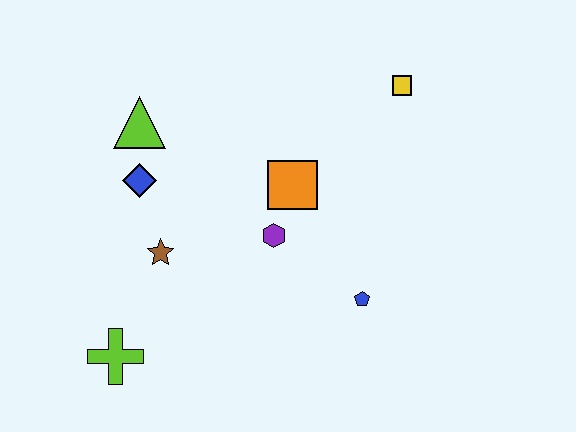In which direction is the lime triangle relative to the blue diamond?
The lime triangle is above the blue diamond.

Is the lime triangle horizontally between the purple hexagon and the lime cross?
Yes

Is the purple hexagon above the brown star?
Yes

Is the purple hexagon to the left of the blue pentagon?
Yes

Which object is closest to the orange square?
The purple hexagon is closest to the orange square.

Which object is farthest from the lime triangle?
The blue pentagon is farthest from the lime triangle.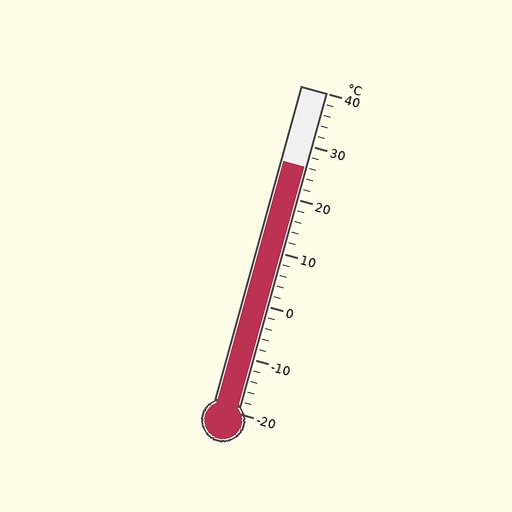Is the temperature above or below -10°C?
The temperature is above -10°C.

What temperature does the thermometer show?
The thermometer shows approximately 26°C.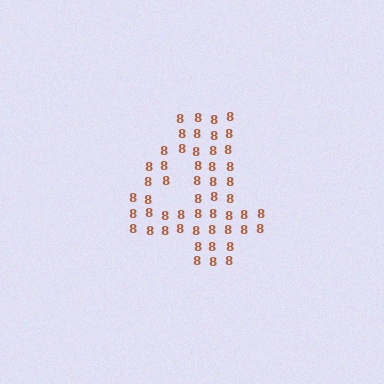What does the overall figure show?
The overall figure shows the digit 4.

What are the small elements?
The small elements are digit 8's.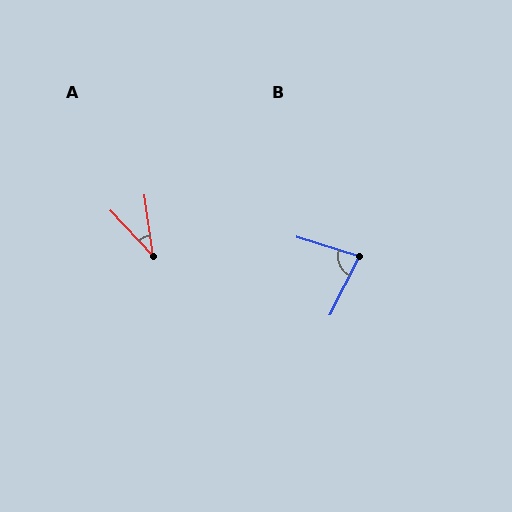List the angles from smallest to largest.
A (35°), B (81°).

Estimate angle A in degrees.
Approximately 35 degrees.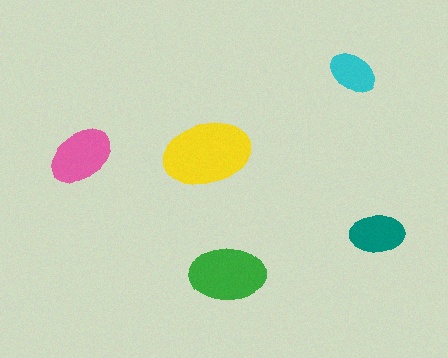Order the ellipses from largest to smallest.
the yellow one, the green one, the pink one, the teal one, the cyan one.